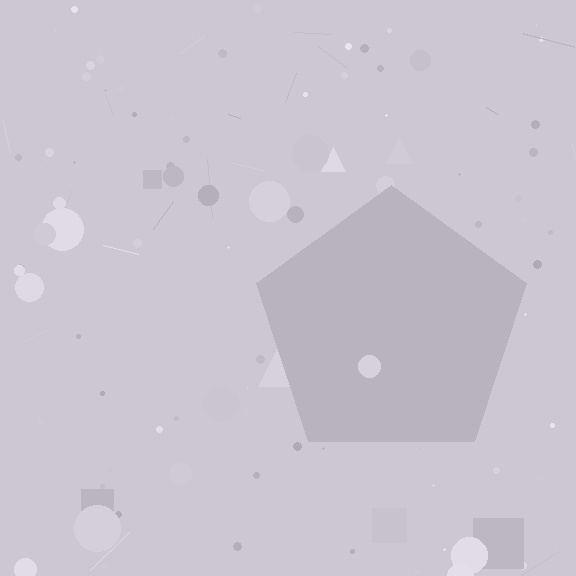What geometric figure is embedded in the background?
A pentagon is embedded in the background.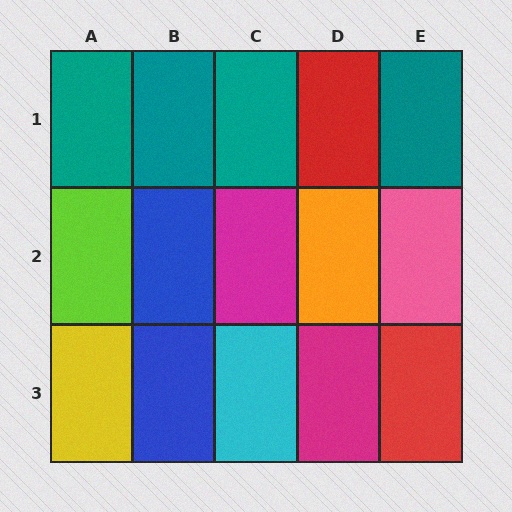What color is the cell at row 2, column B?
Blue.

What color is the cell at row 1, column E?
Teal.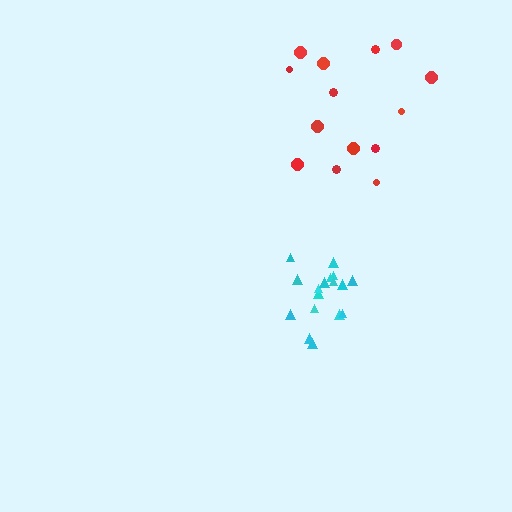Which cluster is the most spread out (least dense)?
Red.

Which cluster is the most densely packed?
Cyan.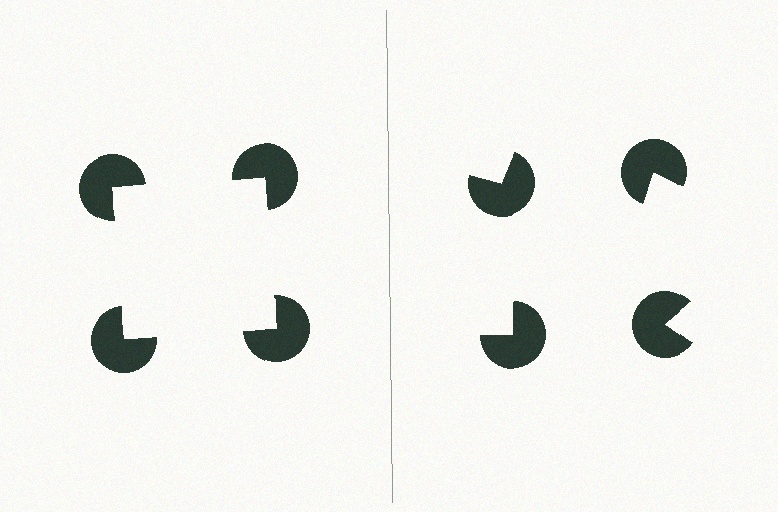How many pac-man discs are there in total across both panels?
8 — 4 on each side.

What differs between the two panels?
The pac-man discs are positioned identically on both sides; only the wedge orientations differ. On the left they align to a square; on the right they are misaligned.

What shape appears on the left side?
An illusory square.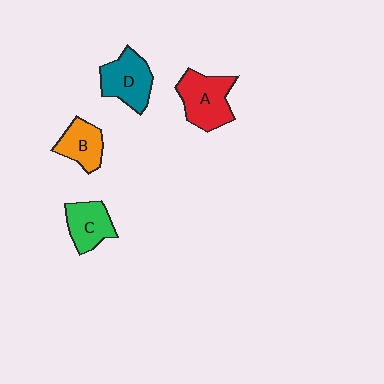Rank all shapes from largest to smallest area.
From largest to smallest: A (red), D (teal), C (green), B (orange).